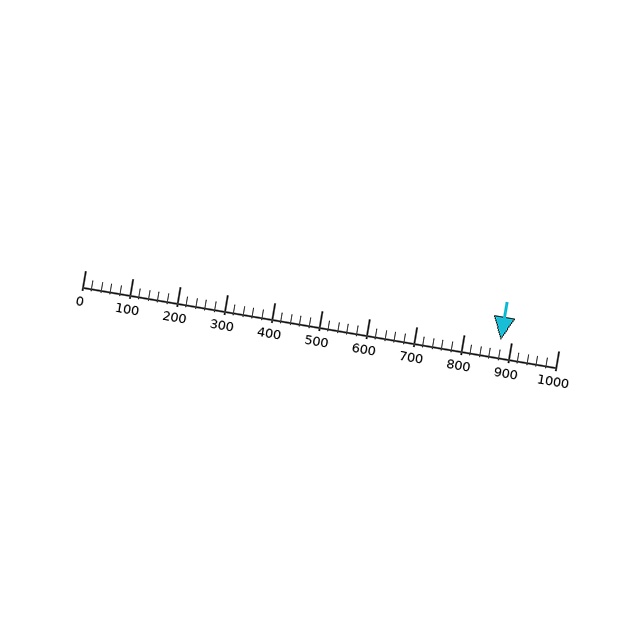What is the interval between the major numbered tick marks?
The major tick marks are spaced 100 units apart.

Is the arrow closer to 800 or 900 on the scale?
The arrow is closer to 900.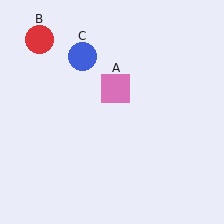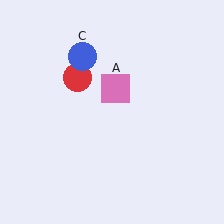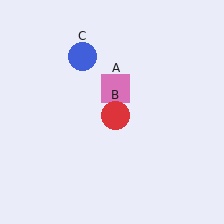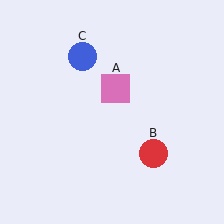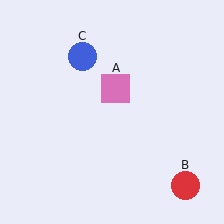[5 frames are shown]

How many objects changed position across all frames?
1 object changed position: red circle (object B).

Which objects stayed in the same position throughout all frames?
Pink square (object A) and blue circle (object C) remained stationary.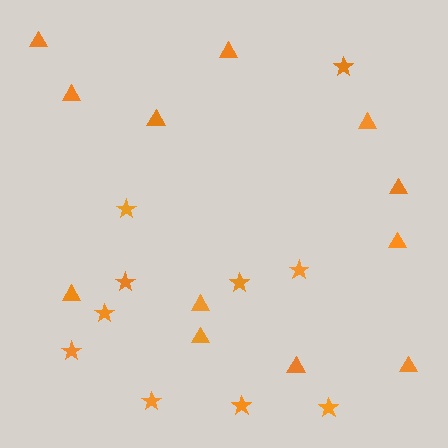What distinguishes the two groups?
There are 2 groups: one group of stars (10) and one group of triangles (12).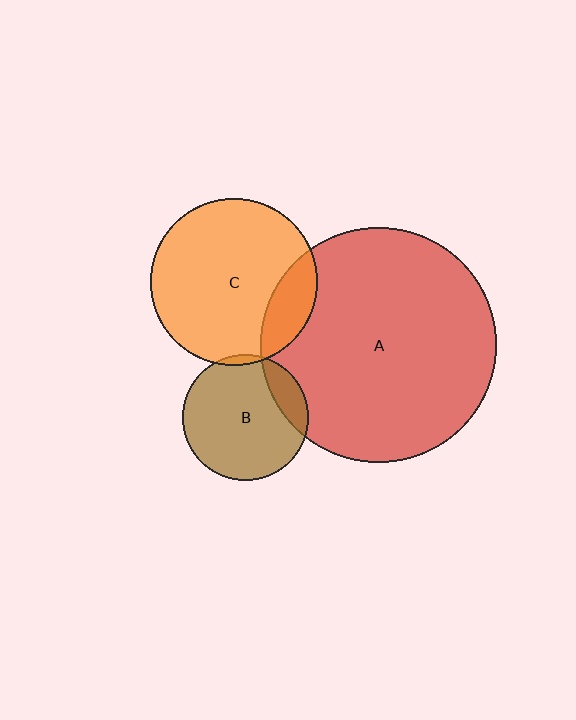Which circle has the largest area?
Circle A (red).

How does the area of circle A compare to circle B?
Approximately 3.5 times.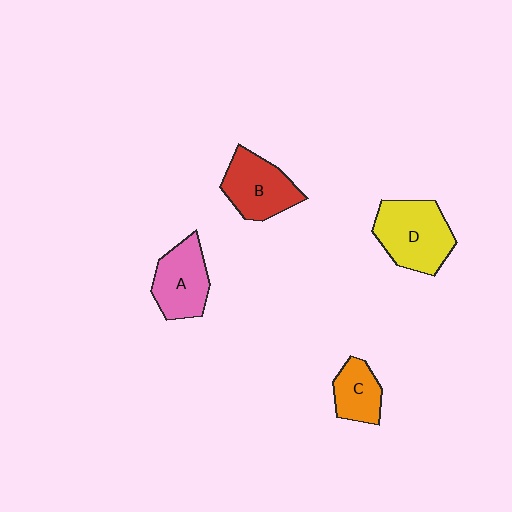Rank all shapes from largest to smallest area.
From largest to smallest: D (yellow), B (red), A (pink), C (orange).